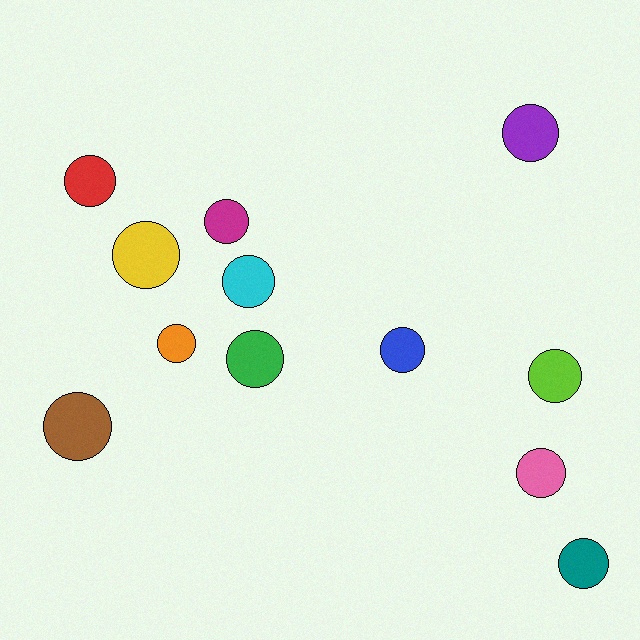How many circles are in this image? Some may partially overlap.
There are 12 circles.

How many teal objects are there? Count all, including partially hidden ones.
There is 1 teal object.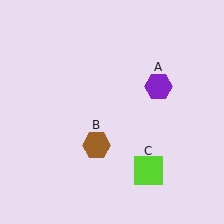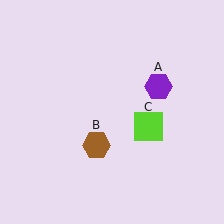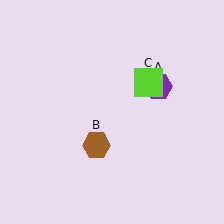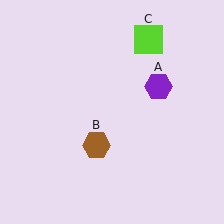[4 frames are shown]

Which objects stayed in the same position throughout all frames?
Purple hexagon (object A) and brown hexagon (object B) remained stationary.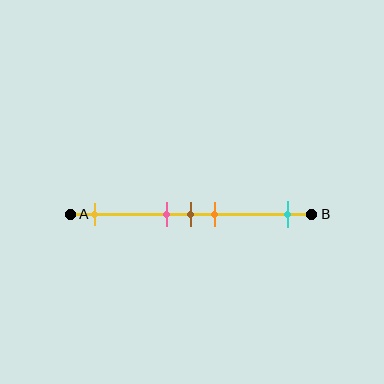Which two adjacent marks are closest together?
The pink and brown marks are the closest adjacent pair.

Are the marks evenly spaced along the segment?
No, the marks are not evenly spaced.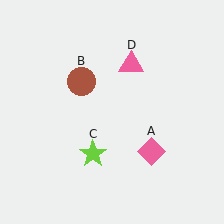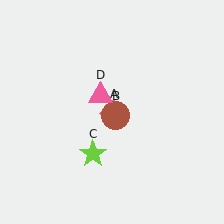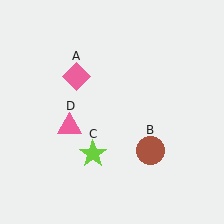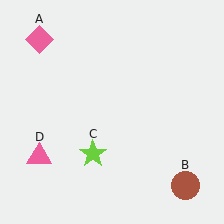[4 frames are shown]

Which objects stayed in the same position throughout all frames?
Lime star (object C) remained stationary.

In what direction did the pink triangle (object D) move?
The pink triangle (object D) moved down and to the left.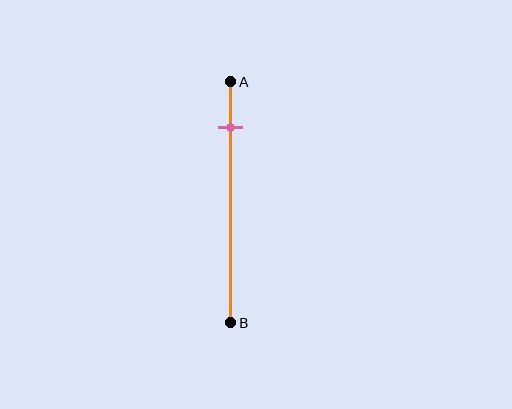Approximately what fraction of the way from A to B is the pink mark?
The pink mark is approximately 20% of the way from A to B.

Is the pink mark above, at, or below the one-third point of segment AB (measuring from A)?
The pink mark is above the one-third point of segment AB.